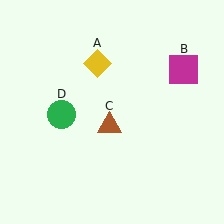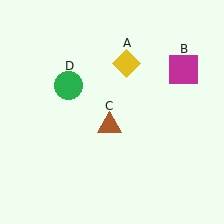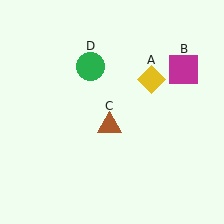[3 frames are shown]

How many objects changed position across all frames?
2 objects changed position: yellow diamond (object A), green circle (object D).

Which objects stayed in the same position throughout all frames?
Magenta square (object B) and brown triangle (object C) remained stationary.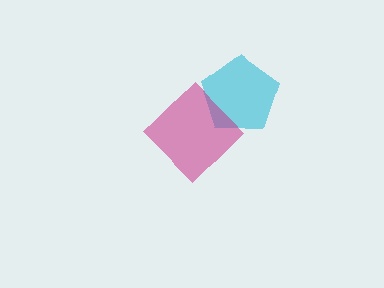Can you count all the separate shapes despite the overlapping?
Yes, there are 2 separate shapes.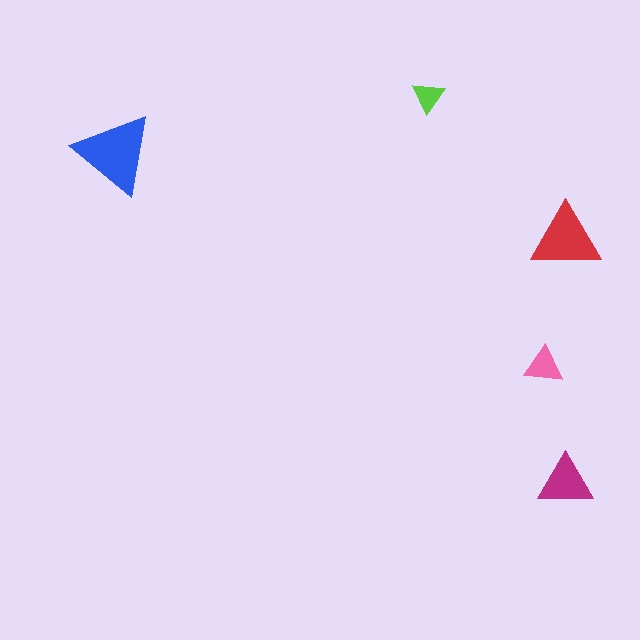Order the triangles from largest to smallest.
the blue one, the red one, the magenta one, the pink one, the lime one.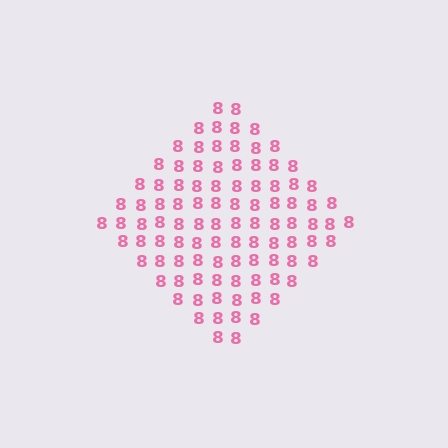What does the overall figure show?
The overall figure shows a diamond.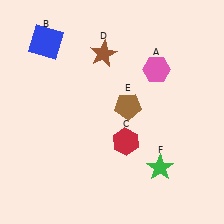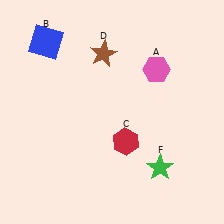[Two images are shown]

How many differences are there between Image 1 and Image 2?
There is 1 difference between the two images.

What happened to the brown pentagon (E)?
The brown pentagon (E) was removed in Image 2. It was in the top-right area of Image 1.